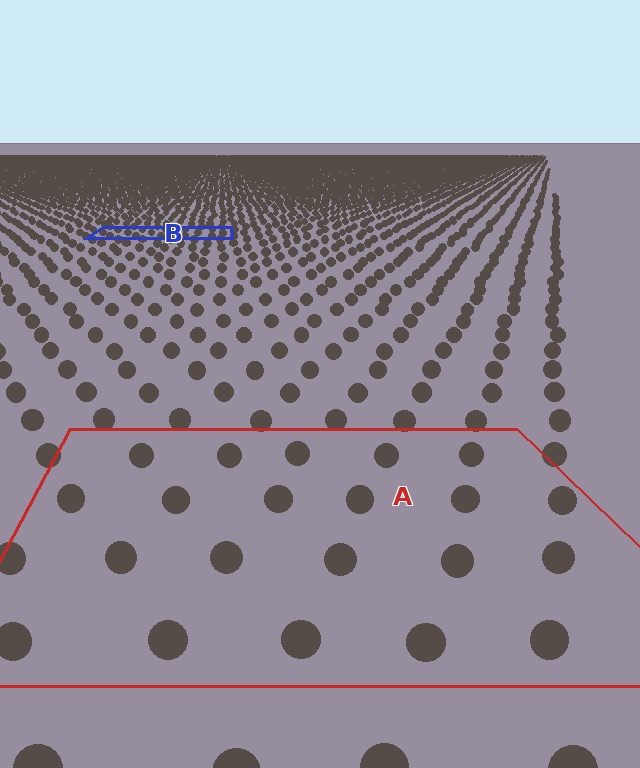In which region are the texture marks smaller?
The texture marks are smaller in region B, because it is farther away.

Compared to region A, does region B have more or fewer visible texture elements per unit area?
Region B has more texture elements per unit area — they are packed more densely because it is farther away.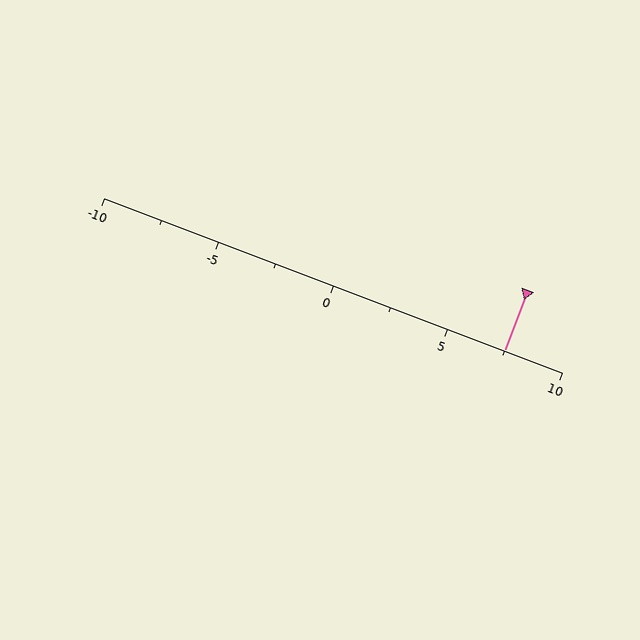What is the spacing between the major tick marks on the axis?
The major ticks are spaced 5 apart.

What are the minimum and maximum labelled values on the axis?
The axis runs from -10 to 10.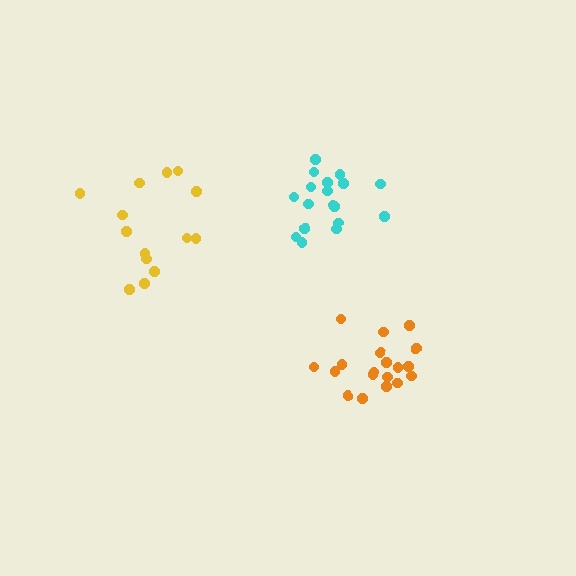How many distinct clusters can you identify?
There are 3 distinct clusters.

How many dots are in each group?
Group 1: 19 dots, Group 2: 18 dots, Group 3: 14 dots (51 total).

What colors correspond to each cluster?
The clusters are colored: orange, cyan, yellow.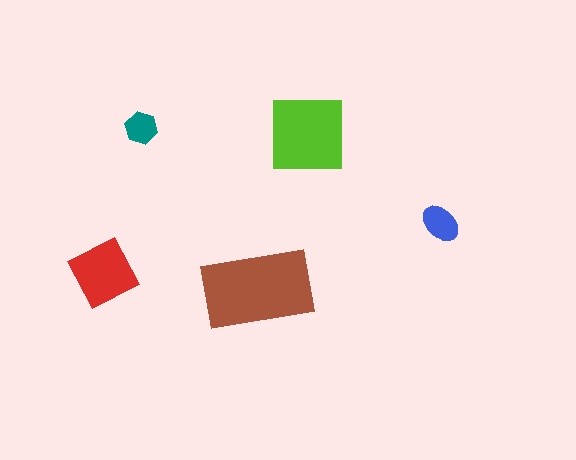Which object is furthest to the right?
The blue ellipse is rightmost.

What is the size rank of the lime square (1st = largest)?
2nd.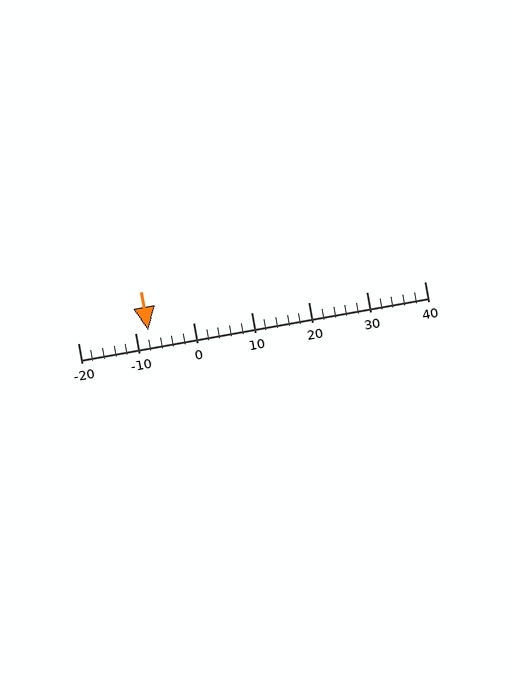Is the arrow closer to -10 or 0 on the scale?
The arrow is closer to -10.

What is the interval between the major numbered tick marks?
The major tick marks are spaced 10 units apart.